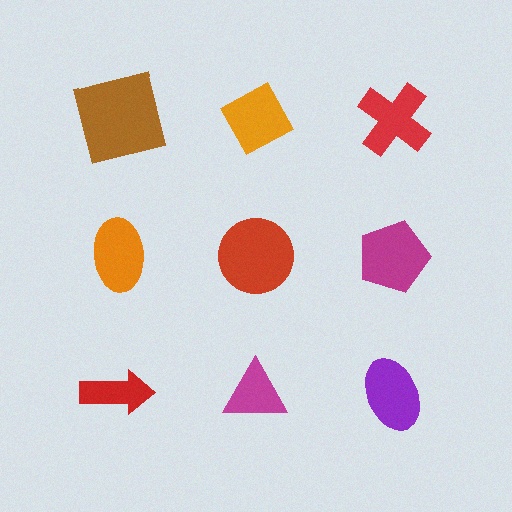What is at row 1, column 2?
An orange diamond.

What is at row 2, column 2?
A red circle.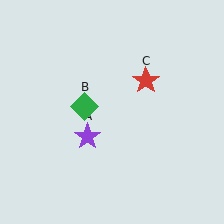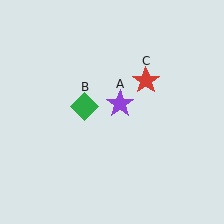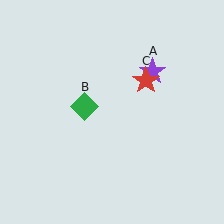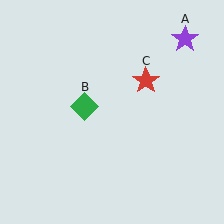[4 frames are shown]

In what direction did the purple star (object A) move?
The purple star (object A) moved up and to the right.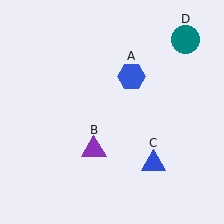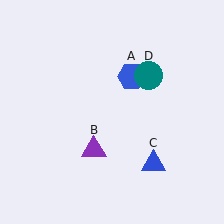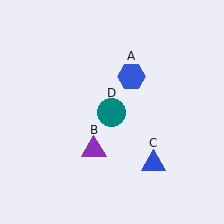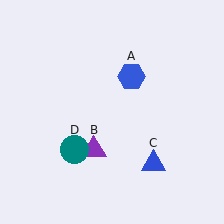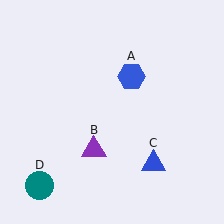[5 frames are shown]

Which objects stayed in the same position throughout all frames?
Blue hexagon (object A) and purple triangle (object B) and blue triangle (object C) remained stationary.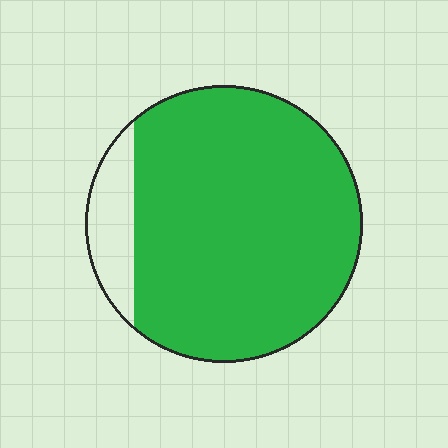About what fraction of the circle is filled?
About seven eighths (7/8).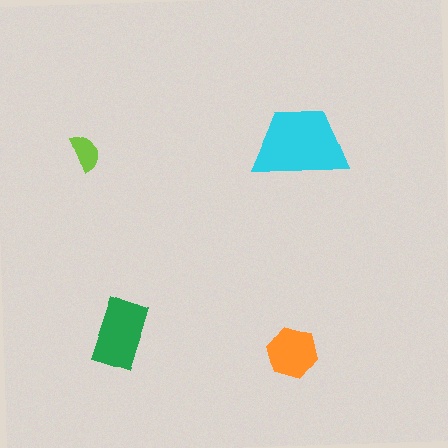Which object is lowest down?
The orange hexagon is bottommost.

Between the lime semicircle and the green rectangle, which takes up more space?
The green rectangle.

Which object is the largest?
The cyan trapezoid.